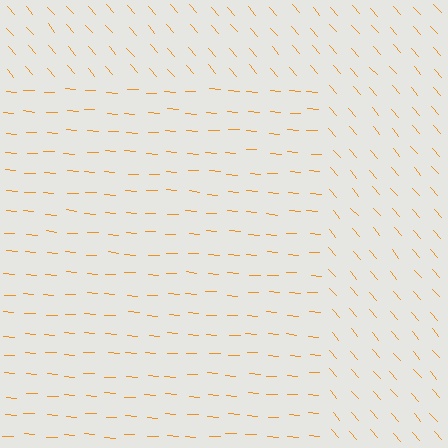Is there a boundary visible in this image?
Yes, there is a texture boundary formed by a change in line orientation.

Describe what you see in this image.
The image is filled with small orange line segments. A rectangle region in the image has lines oriented differently from the surrounding lines, creating a visible texture boundary.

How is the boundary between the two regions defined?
The boundary is defined purely by a change in line orientation (approximately 45 degrees difference). All lines are the same color and thickness.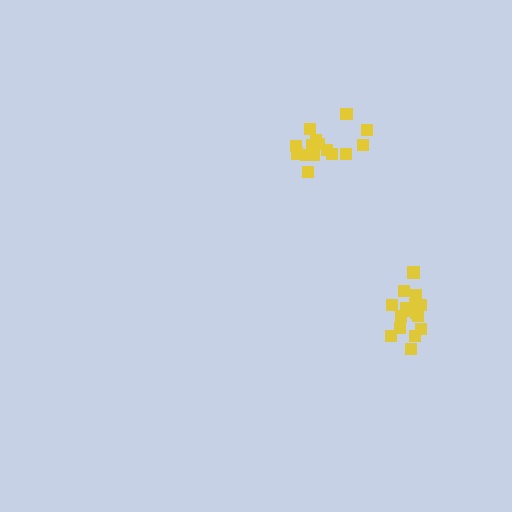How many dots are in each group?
Group 1: 16 dots, Group 2: 16 dots (32 total).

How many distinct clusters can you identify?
There are 2 distinct clusters.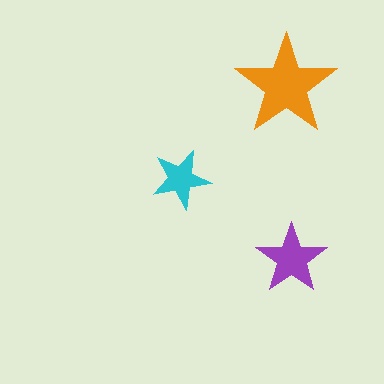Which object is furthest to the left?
The cyan star is leftmost.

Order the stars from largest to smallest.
the orange one, the purple one, the cyan one.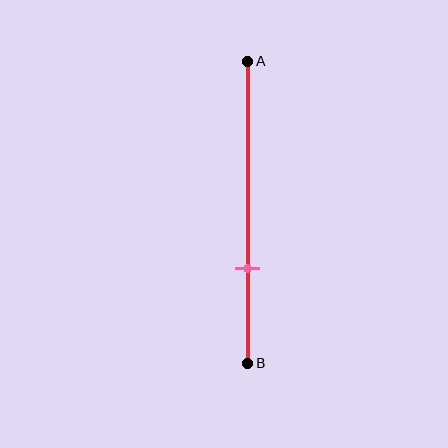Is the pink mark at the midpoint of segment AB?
No, the mark is at about 70% from A, not at the 50% midpoint.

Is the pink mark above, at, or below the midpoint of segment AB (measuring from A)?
The pink mark is below the midpoint of segment AB.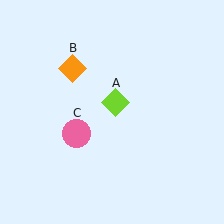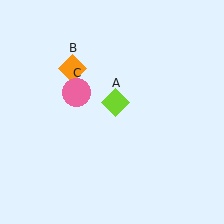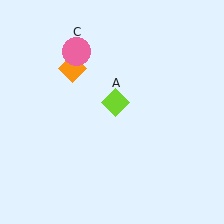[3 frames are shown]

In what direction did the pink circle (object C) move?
The pink circle (object C) moved up.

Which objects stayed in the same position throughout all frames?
Lime diamond (object A) and orange diamond (object B) remained stationary.